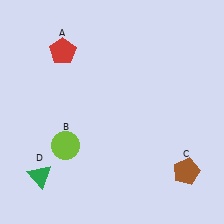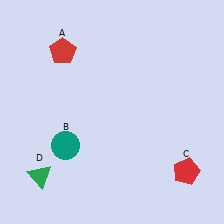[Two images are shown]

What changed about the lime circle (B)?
In Image 1, B is lime. In Image 2, it changed to teal.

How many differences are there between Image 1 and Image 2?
There are 2 differences between the two images.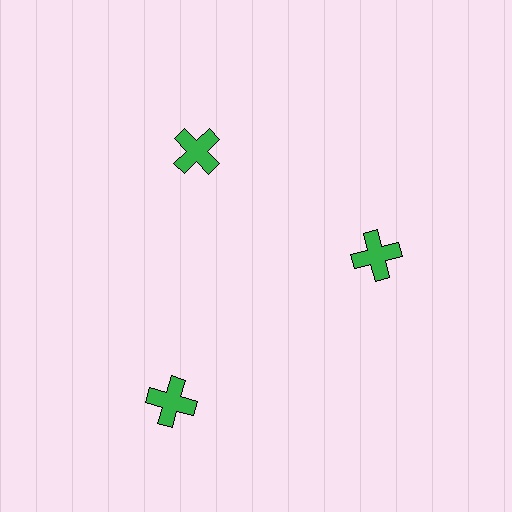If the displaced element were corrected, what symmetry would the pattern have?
It would have 3-fold rotational symmetry — the pattern would map onto itself every 120 degrees.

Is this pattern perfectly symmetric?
No. The 3 green crosses are arranged in a ring, but one element near the 7 o'clock position is pushed outward from the center, breaking the 3-fold rotational symmetry.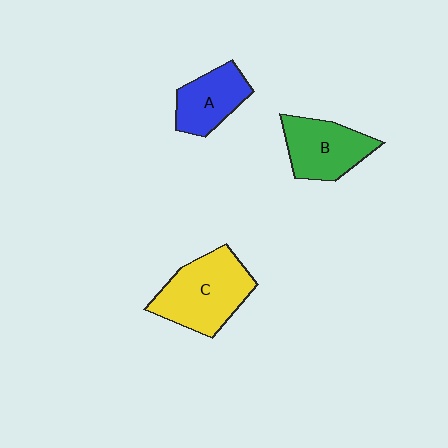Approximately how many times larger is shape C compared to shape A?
Approximately 1.6 times.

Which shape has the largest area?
Shape C (yellow).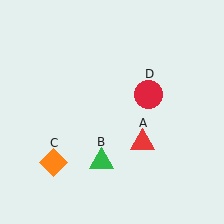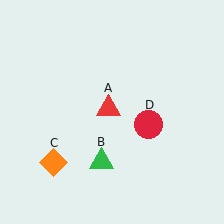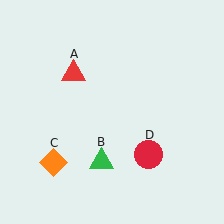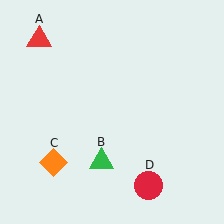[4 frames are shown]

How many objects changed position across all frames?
2 objects changed position: red triangle (object A), red circle (object D).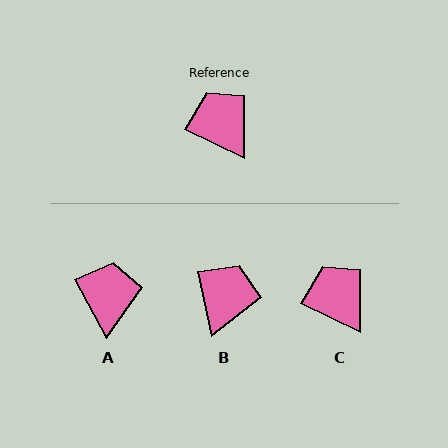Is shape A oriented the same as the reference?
No, it is off by about 36 degrees.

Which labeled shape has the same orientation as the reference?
C.